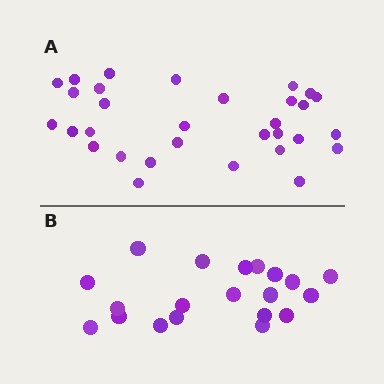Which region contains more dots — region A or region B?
Region A (the top region) has more dots.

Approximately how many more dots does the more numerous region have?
Region A has roughly 12 or so more dots than region B.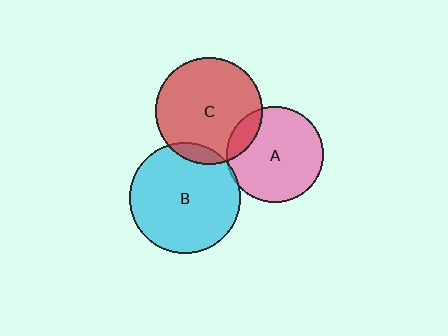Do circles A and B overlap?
Yes.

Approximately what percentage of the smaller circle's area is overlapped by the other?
Approximately 5%.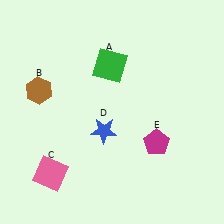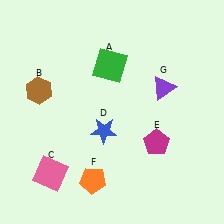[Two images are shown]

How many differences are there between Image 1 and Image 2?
There are 2 differences between the two images.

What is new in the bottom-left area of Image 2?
An orange pentagon (F) was added in the bottom-left area of Image 2.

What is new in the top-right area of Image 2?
A purple triangle (G) was added in the top-right area of Image 2.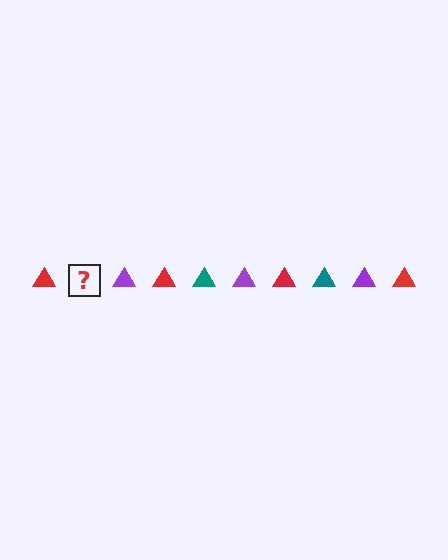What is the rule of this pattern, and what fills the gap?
The rule is that the pattern cycles through red, teal, purple triangles. The gap should be filled with a teal triangle.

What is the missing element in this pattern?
The missing element is a teal triangle.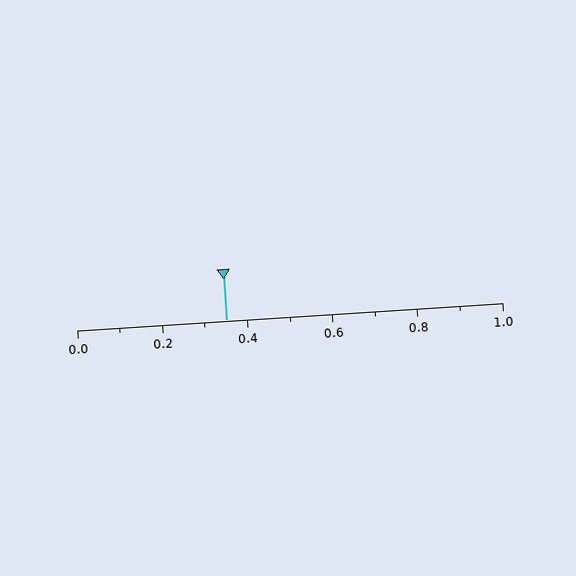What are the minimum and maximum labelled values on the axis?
The axis runs from 0.0 to 1.0.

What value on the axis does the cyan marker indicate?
The marker indicates approximately 0.35.